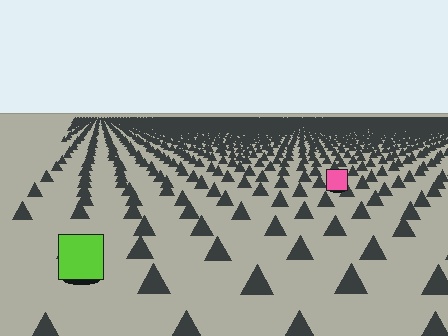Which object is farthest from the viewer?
The pink square is farthest from the viewer. It appears smaller and the ground texture around it is denser.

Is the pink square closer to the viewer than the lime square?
No. The lime square is closer — you can tell from the texture gradient: the ground texture is coarser near it.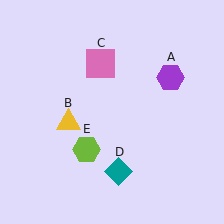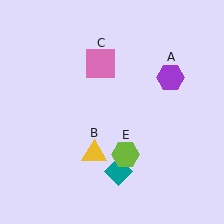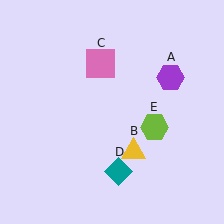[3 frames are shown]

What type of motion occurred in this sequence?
The yellow triangle (object B), lime hexagon (object E) rotated counterclockwise around the center of the scene.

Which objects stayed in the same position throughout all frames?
Purple hexagon (object A) and pink square (object C) and teal diamond (object D) remained stationary.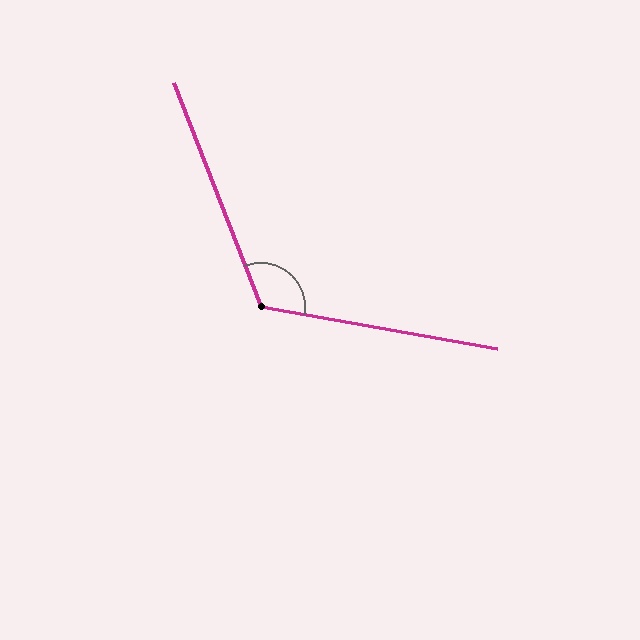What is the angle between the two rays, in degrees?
Approximately 121 degrees.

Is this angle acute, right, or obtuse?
It is obtuse.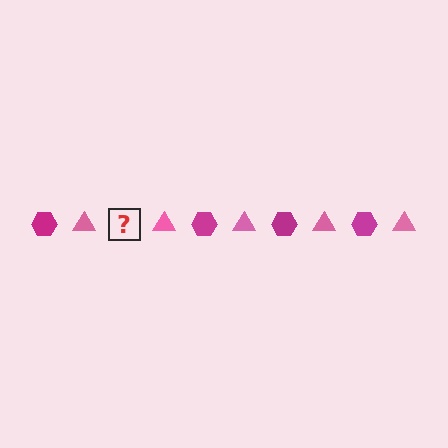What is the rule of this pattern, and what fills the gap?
The rule is that the pattern alternates between magenta hexagon and pink triangle. The gap should be filled with a magenta hexagon.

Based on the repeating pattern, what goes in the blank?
The blank should be a magenta hexagon.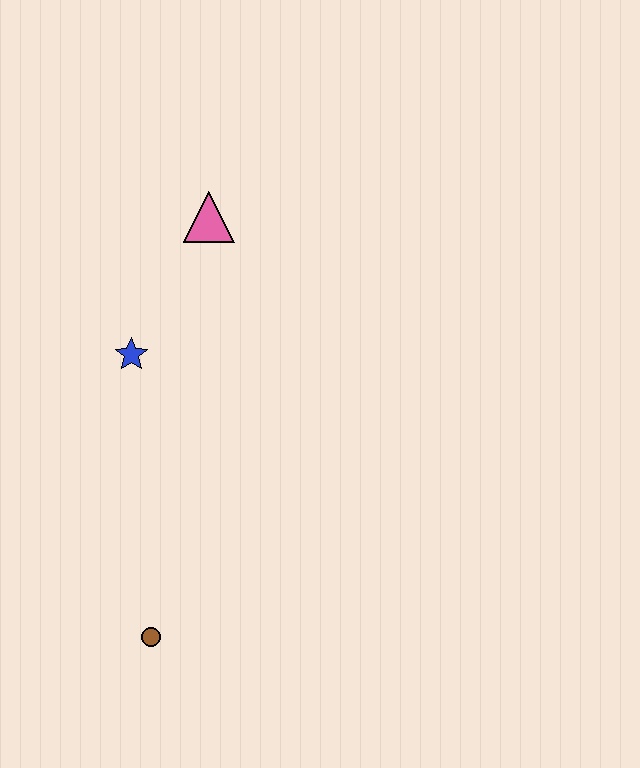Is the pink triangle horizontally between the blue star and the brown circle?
No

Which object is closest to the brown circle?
The blue star is closest to the brown circle.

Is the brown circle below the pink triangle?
Yes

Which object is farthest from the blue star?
The brown circle is farthest from the blue star.